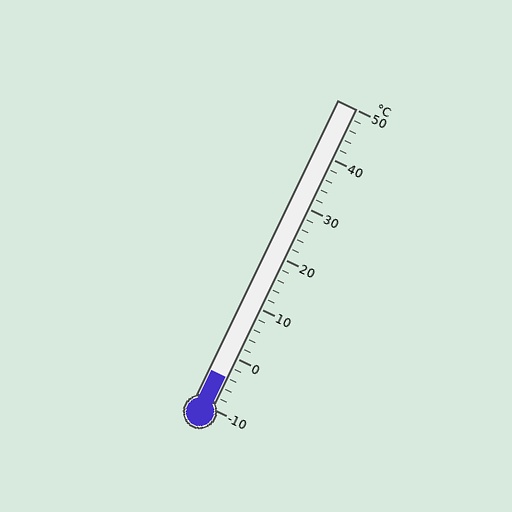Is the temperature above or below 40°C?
The temperature is below 40°C.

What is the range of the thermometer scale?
The thermometer scale ranges from -10°C to 50°C.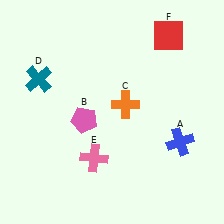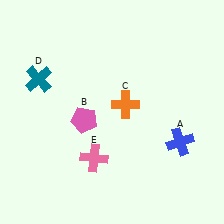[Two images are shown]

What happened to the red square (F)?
The red square (F) was removed in Image 2. It was in the top-right area of Image 1.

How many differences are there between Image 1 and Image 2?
There is 1 difference between the two images.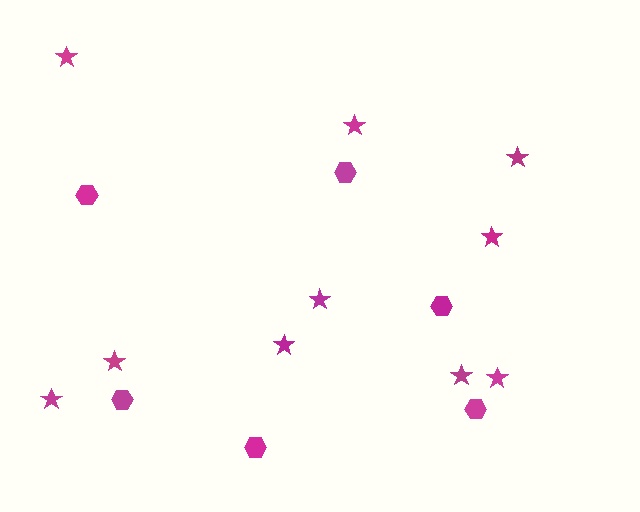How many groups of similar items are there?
There are 2 groups: one group of stars (10) and one group of hexagons (6).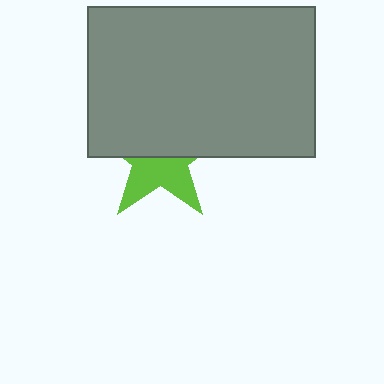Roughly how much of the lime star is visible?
A small part of it is visible (roughly 44%).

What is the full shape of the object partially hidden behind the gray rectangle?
The partially hidden object is a lime star.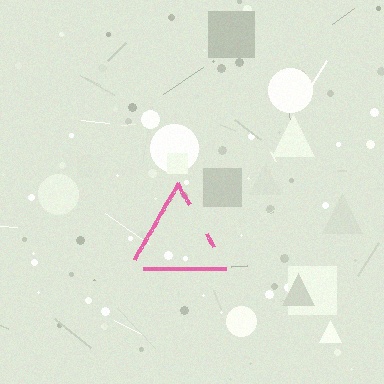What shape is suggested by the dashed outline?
The dashed outline suggests a triangle.